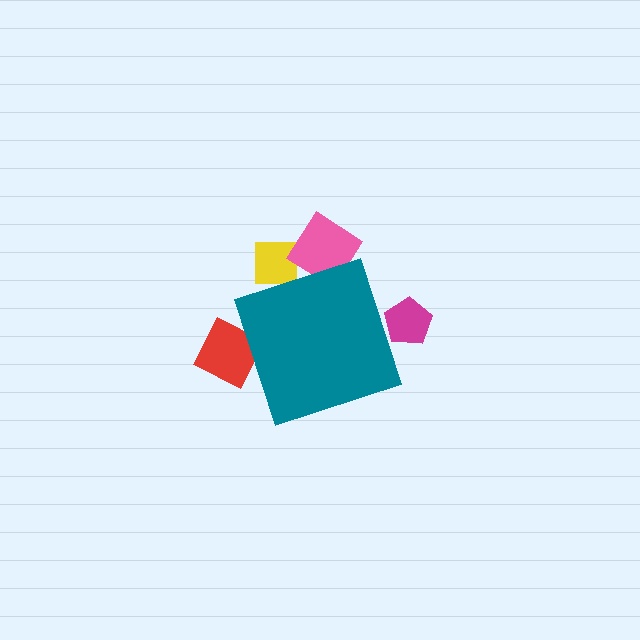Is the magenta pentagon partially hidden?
Yes, the magenta pentagon is partially hidden behind the teal diamond.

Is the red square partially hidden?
Yes, the red square is partially hidden behind the teal diamond.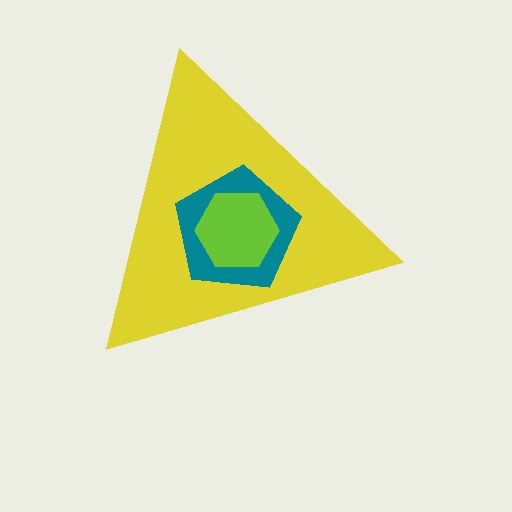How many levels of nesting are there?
3.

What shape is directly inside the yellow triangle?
The teal pentagon.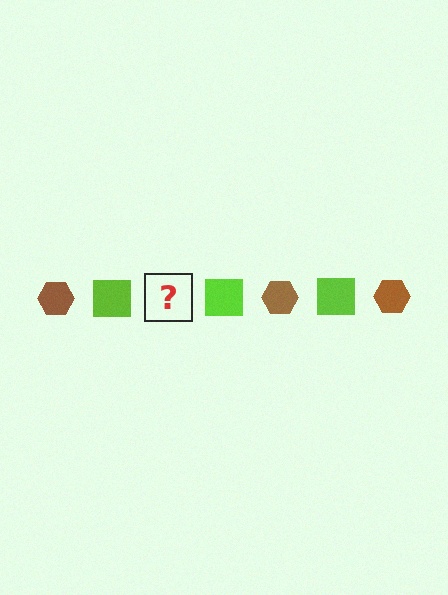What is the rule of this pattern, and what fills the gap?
The rule is that the pattern alternates between brown hexagon and lime square. The gap should be filled with a brown hexagon.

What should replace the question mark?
The question mark should be replaced with a brown hexagon.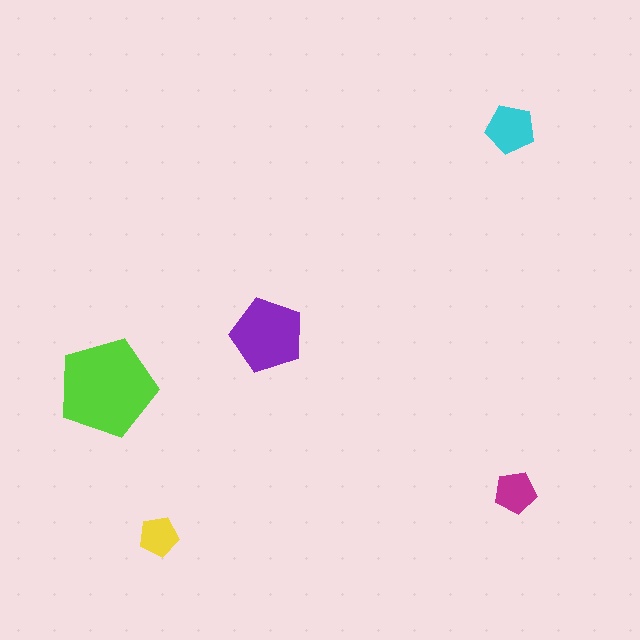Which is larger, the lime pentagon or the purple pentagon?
The lime one.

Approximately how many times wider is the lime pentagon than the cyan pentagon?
About 2 times wider.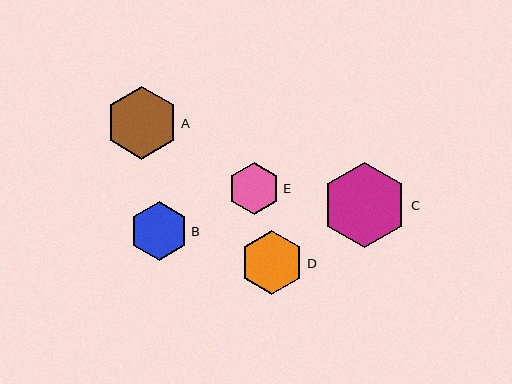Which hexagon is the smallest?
Hexagon E is the smallest with a size of approximately 52 pixels.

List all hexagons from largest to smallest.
From largest to smallest: C, A, D, B, E.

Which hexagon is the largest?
Hexagon C is the largest with a size of approximately 86 pixels.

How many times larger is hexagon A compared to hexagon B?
Hexagon A is approximately 1.2 times the size of hexagon B.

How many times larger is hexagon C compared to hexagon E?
Hexagon C is approximately 1.6 times the size of hexagon E.